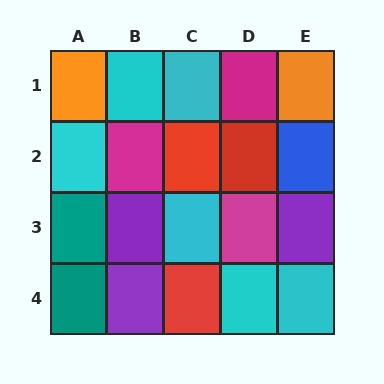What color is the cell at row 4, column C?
Red.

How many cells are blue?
1 cell is blue.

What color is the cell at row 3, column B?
Purple.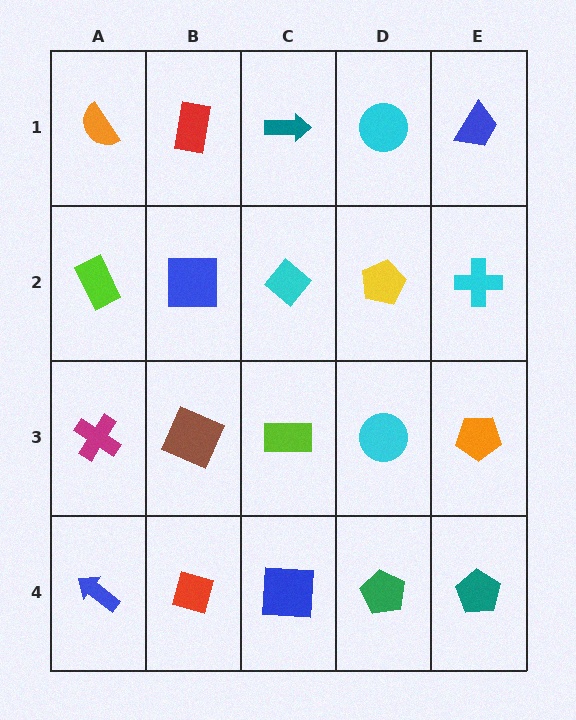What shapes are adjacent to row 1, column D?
A yellow pentagon (row 2, column D), a teal arrow (row 1, column C), a blue trapezoid (row 1, column E).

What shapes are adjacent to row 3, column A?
A lime rectangle (row 2, column A), a blue arrow (row 4, column A), a brown square (row 3, column B).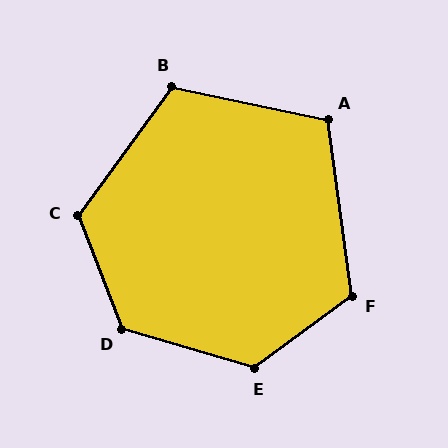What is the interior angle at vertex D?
Approximately 127 degrees (obtuse).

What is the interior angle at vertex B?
Approximately 114 degrees (obtuse).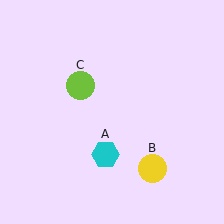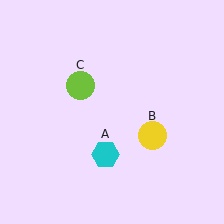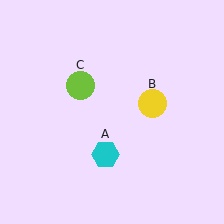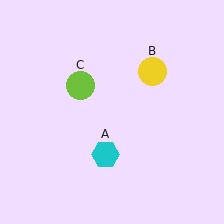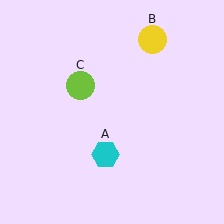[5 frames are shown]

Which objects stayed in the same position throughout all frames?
Cyan hexagon (object A) and lime circle (object C) remained stationary.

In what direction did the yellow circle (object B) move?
The yellow circle (object B) moved up.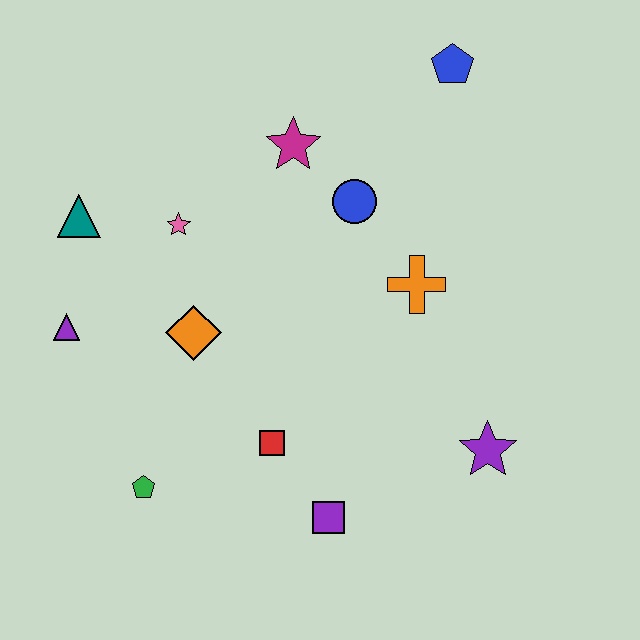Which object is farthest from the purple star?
The teal triangle is farthest from the purple star.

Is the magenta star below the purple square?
No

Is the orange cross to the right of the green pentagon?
Yes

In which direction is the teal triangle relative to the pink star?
The teal triangle is to the left of the pink star.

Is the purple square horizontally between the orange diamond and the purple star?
Yes